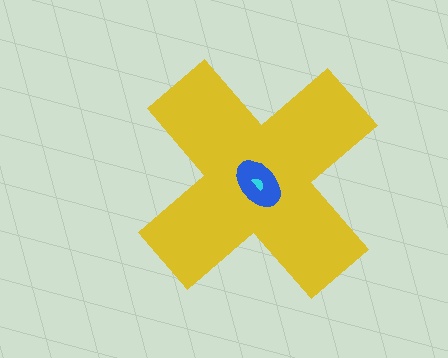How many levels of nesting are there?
3.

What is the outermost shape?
The yellow cross.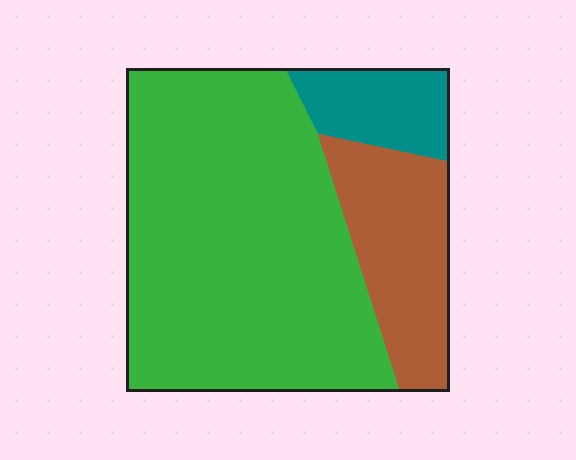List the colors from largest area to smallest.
From largest to smallest: green, brown, teal.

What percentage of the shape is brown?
Brown covers 21% of the shape.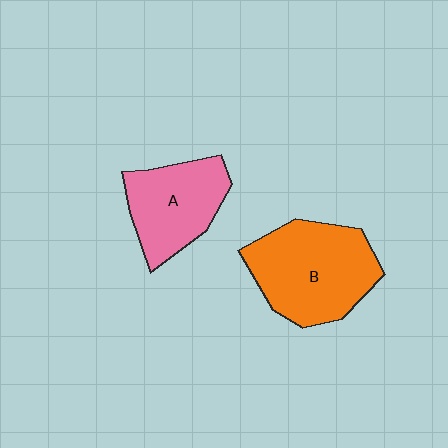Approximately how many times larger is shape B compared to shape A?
Approximately 1.4 times.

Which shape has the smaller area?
Shape A (pink).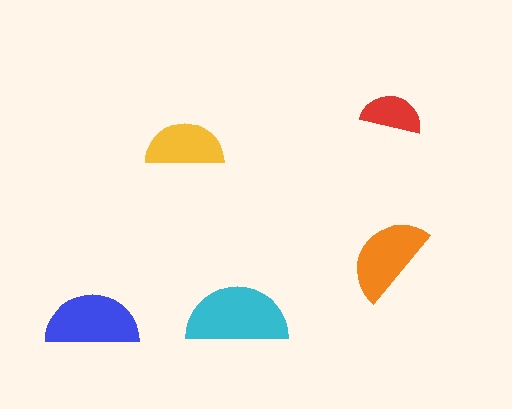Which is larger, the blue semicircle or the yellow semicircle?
The blue one.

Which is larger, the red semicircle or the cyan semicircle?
The cyan one.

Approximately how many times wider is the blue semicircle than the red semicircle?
About 1.5 times wider.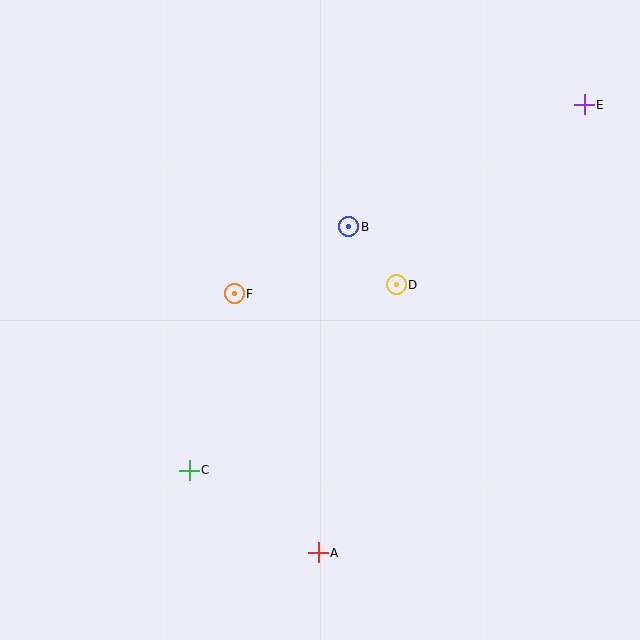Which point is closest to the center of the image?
Point D at (396, 285) is closest to the center.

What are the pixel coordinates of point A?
Point A is at (318, 553).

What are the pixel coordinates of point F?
Point F is at (234, 294).